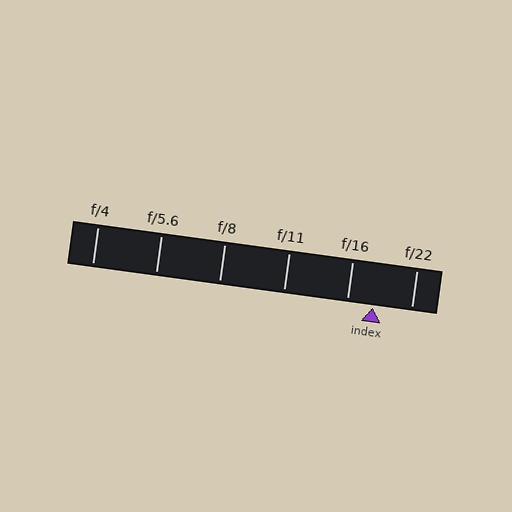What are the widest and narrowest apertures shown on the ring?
The widest aperture shown is f/4 and the narrowest is f/22.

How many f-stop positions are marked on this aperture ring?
There are 6 f-stop positions marked.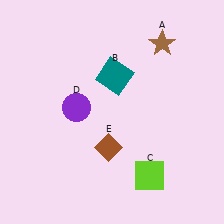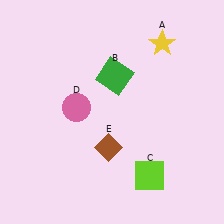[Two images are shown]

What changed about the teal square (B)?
In Image 1, B is teal. In Image 2, it changed to green.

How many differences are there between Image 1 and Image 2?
There are 3 differences between the two images.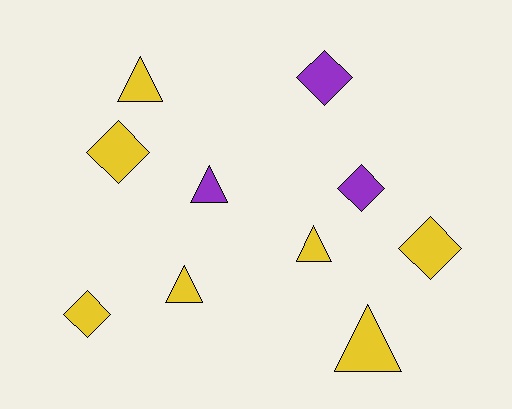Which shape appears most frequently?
Triangle, with 5 objects.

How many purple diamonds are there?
There are 2 purple diamonds.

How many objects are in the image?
There are 10 objects.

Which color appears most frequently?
Yellow, with 7 objects.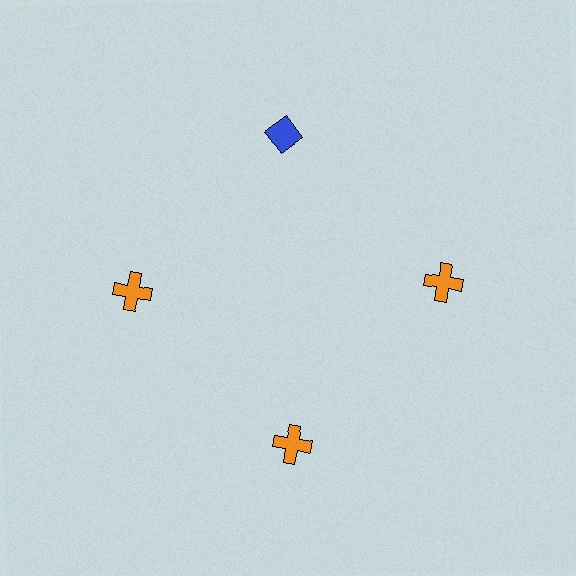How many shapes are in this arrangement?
There are 4 shapes arranged in a ring pattern.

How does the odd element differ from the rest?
It differs in both color (blue instead of orange) and shape (diamond instead of cross).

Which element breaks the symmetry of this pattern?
The blue diamond at roughly the 12 o'clock position breaks the symmetry. All other shapes are orange crosses.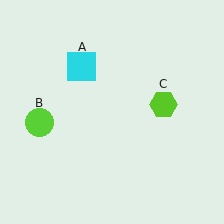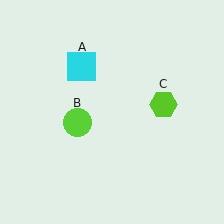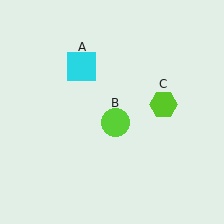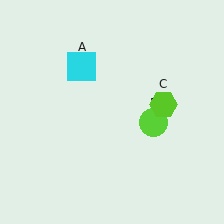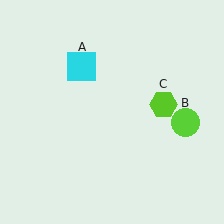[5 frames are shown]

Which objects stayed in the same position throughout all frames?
Cyan square (object A) and lime hexagon (object C) remained stationary.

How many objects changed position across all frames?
1 object changed position: lime circle (object B).